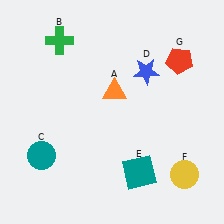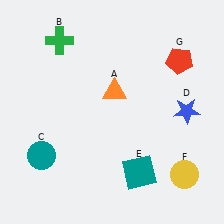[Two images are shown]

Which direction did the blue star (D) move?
The blue star (D) moved right.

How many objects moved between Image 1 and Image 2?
1 object moved between the two images.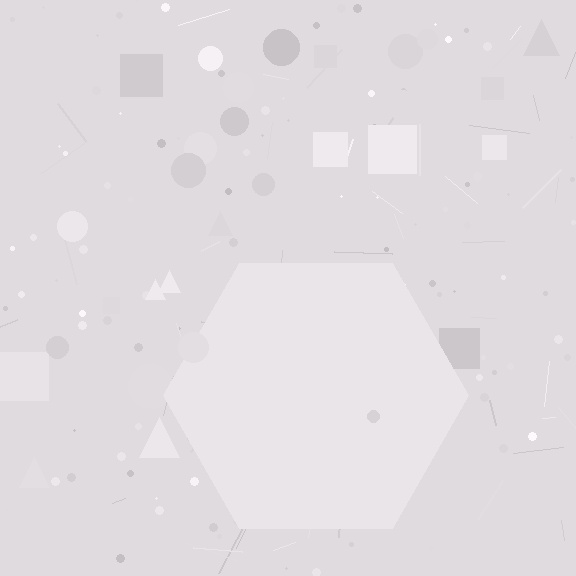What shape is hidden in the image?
A hexagon is hidden in the image.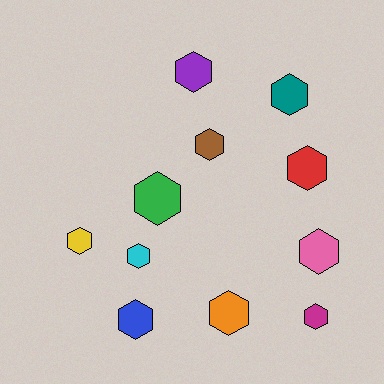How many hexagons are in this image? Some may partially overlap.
There are 11 hexagons.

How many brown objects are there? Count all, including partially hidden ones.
There is 1 brown object.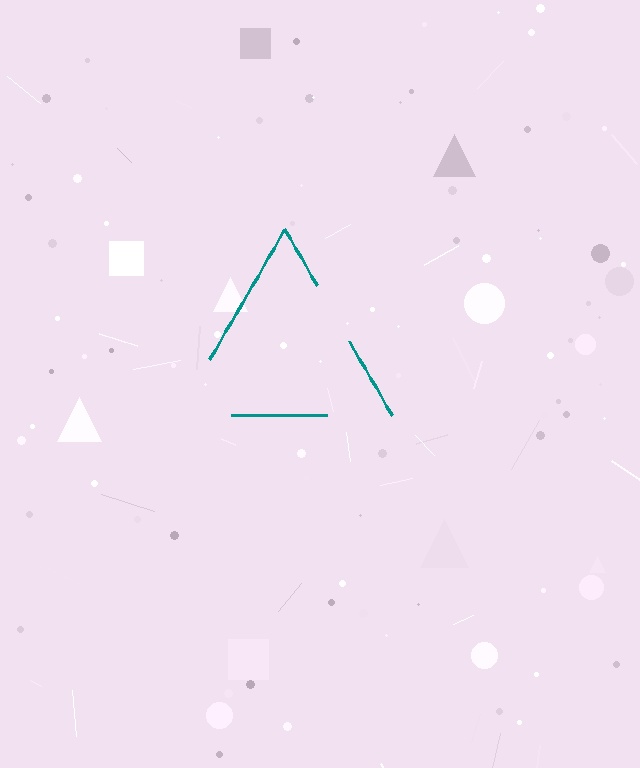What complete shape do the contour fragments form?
The contour fragments form a triangle.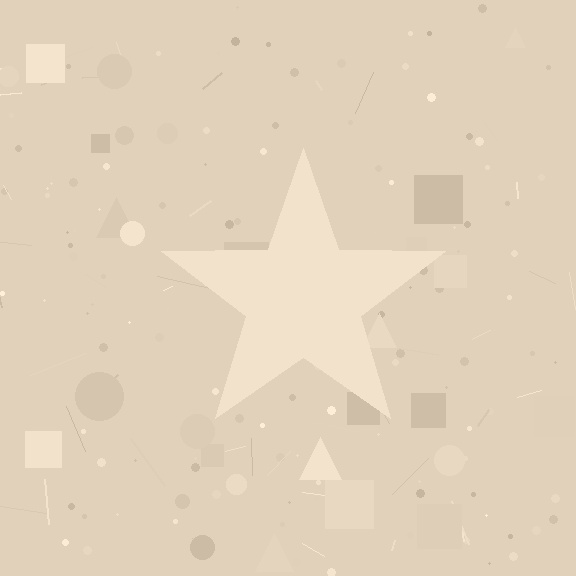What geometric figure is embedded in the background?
A star is embedded in the background.